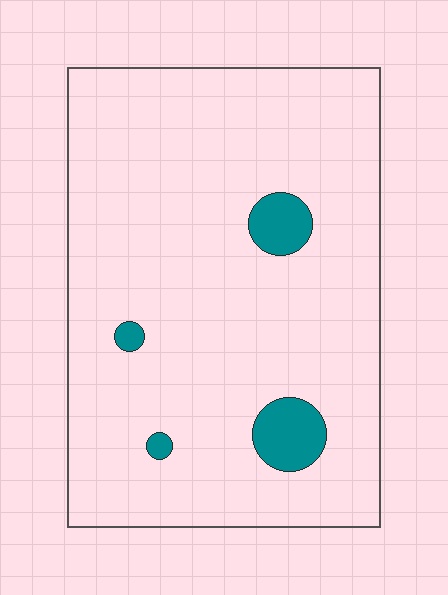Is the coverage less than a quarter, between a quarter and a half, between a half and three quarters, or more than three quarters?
Less than a quarter.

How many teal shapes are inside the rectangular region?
4.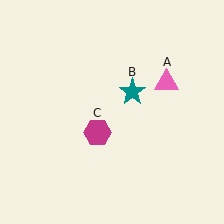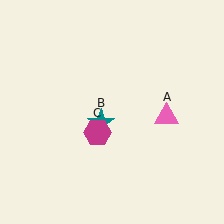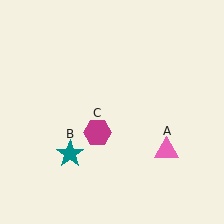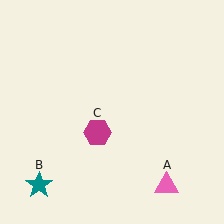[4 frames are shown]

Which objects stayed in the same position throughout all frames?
Magenta hexagon (object C) remained stationary.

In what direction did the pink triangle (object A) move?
The pink triangle (object A) moved down.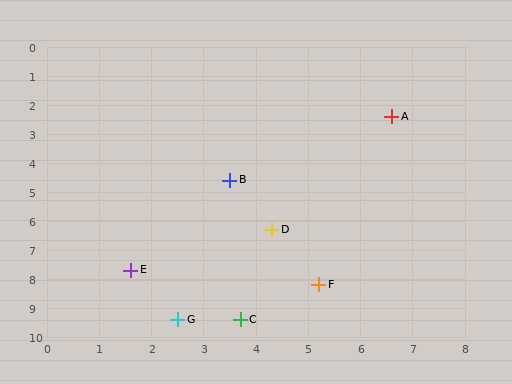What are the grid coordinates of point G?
Point G is at approximately (2.5, 9.4).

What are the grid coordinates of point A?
Point A is at approximately (6.6, 2.4).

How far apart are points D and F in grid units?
Points D and F are about 2.1 grid units apart.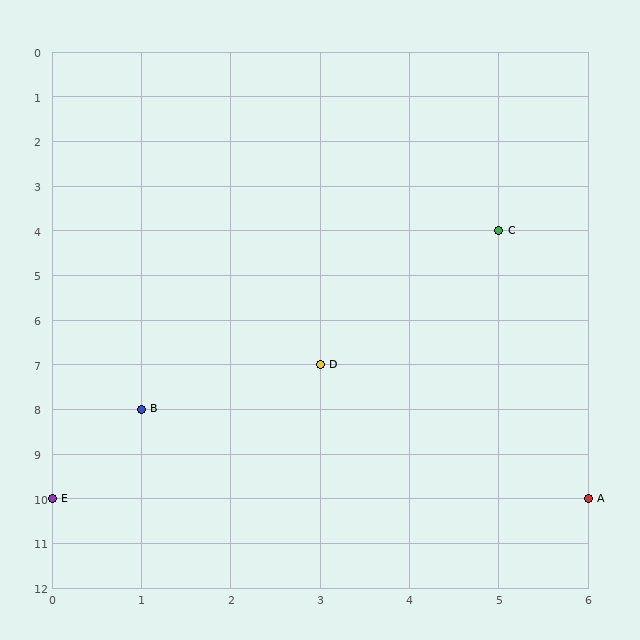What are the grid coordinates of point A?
Point A is at grid coordinates (6, 10).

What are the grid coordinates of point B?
Point B is at grid coordinates (1, 8).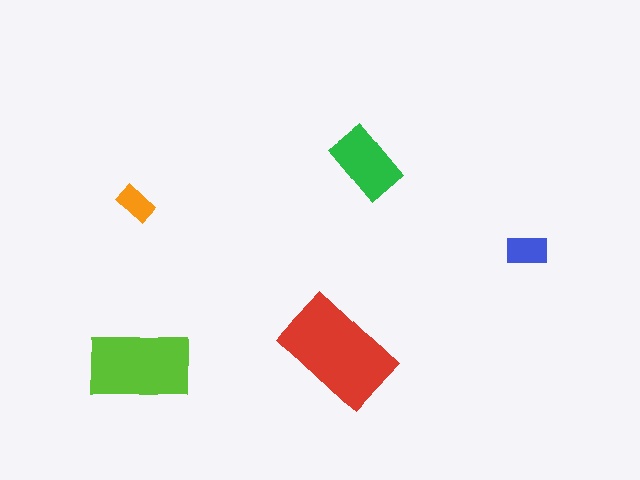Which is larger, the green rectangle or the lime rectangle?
The lime one.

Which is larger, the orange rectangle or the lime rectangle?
The lime one.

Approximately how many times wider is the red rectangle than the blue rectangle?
About 2.5 times wider.